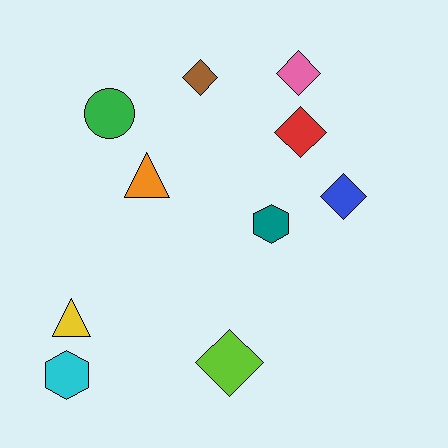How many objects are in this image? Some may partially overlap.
There are 10 objects.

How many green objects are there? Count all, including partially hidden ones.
There is 1 green object.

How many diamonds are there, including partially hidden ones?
There are 5 diamonds.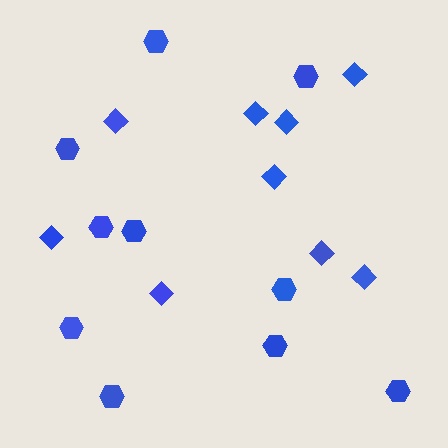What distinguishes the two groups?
There are 2 groups: one group of diamonds (9) and one group of hexagons (10).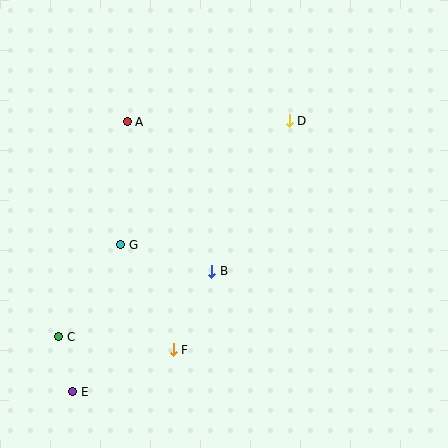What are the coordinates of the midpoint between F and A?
The midpoint between F and A is at (150, 236).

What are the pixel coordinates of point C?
Point C is at (58, 337).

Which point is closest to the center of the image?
Point B at (212, 271) is closest to the center.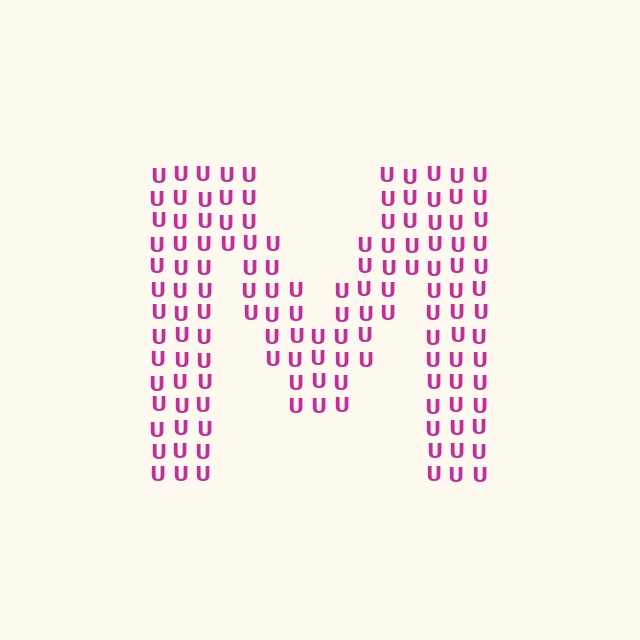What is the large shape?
The large shape is the letter M.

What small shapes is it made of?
It is made of small letter U's.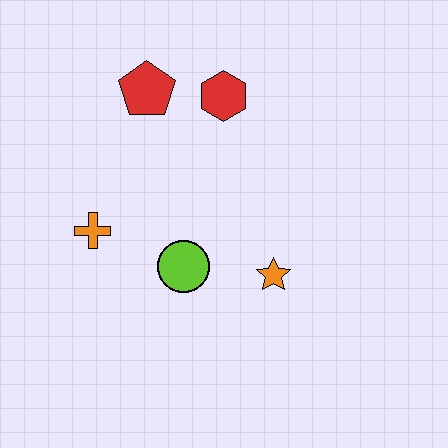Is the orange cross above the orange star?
Yes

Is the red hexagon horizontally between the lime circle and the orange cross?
No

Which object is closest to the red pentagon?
The red hexagon is closest to the red pentagon.